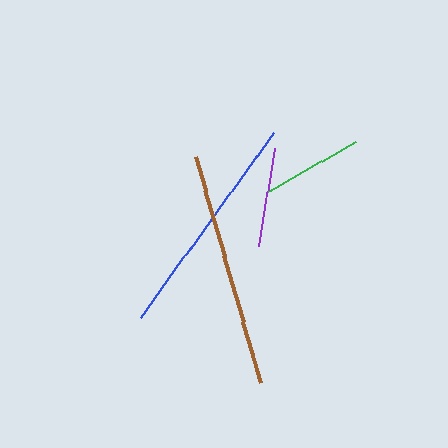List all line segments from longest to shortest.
From longest to shortest: brown, blue, green, purple.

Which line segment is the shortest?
The purple line is the shortest at approximately 99 pixels.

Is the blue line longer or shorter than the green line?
The blue line is longer than the green line.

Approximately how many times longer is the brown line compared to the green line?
The brown line is approximately 2.3 times the length of the green line.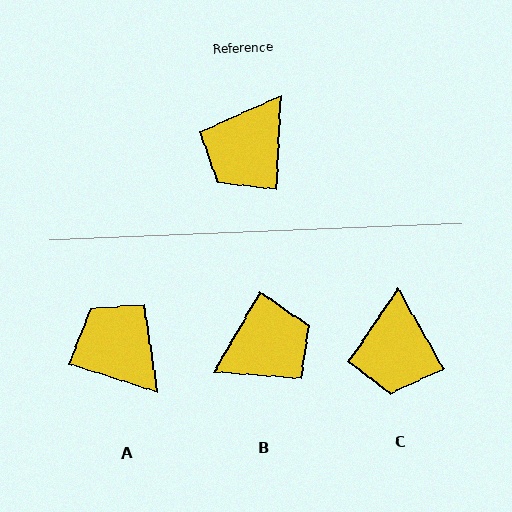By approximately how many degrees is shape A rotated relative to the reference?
Approximately 105 degrees clockwise.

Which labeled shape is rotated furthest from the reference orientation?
B, about 152 degrees away.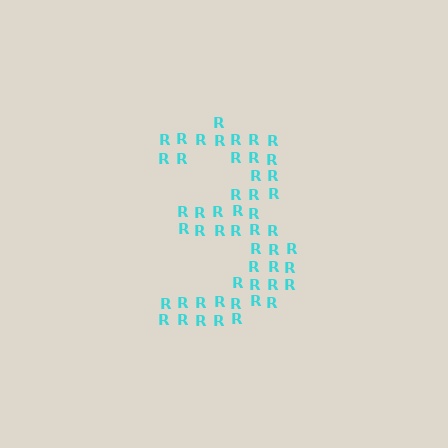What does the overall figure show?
The overall figure shows the digit 3.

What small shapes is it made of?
It is made of small letter R's.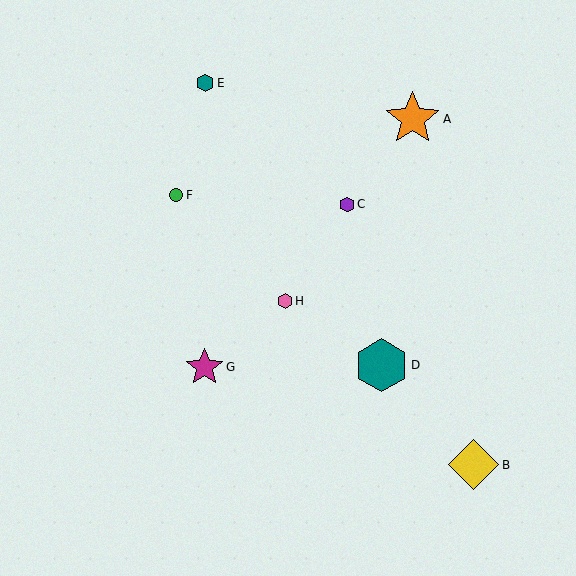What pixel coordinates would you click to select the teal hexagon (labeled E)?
Click at (205, 83) to select the teal hexagon E.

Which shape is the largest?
The orange star (labeled A) is the largest.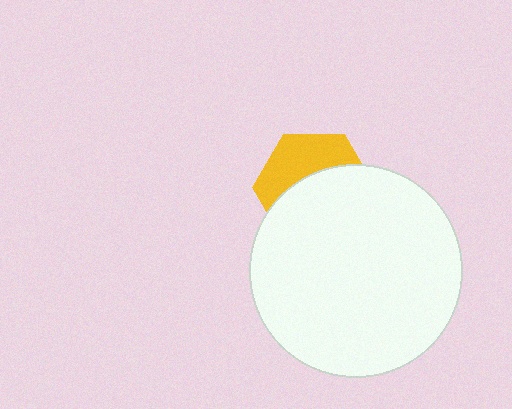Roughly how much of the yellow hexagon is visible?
A small part of it is visible (roughly 40%).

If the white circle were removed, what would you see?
You would see the complete yellow hexagon.